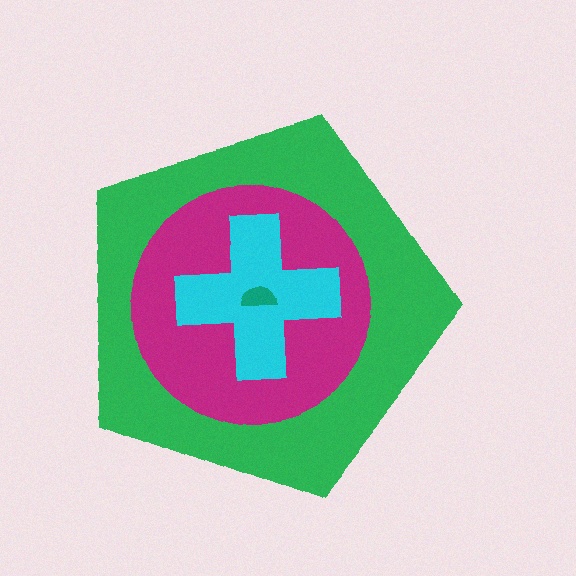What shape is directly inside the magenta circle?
The cyan cross.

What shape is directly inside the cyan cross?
The teal semicircle.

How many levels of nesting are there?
4.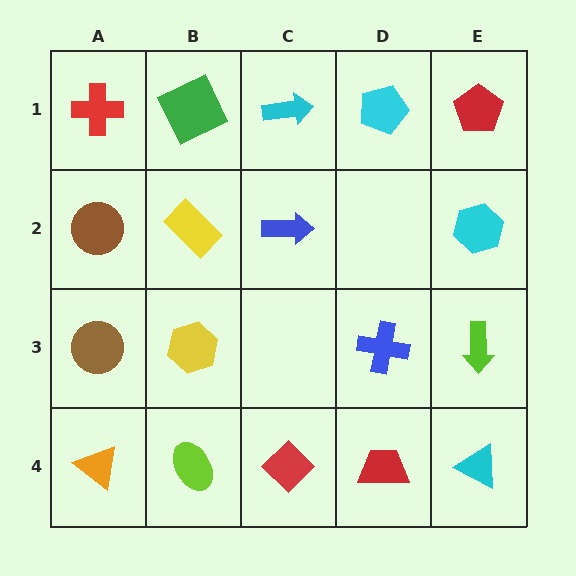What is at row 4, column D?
A red trapezoid.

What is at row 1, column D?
A cyan pentagon.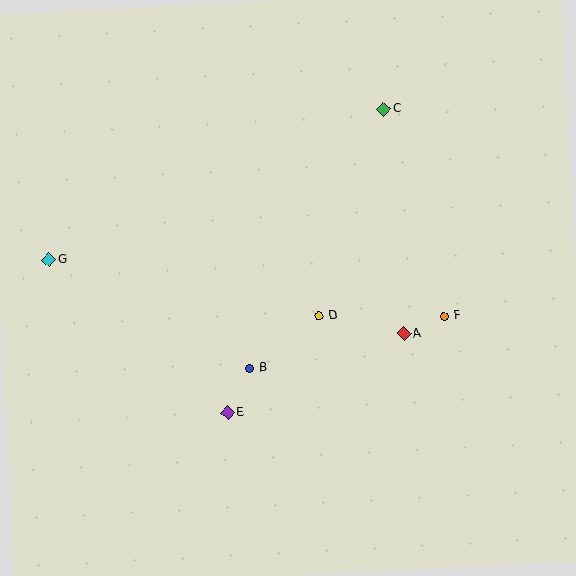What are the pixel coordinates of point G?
Point G is at (49, 260).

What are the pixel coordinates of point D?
Point D is at (319, 315).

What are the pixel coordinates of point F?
Point F is at (444, 316).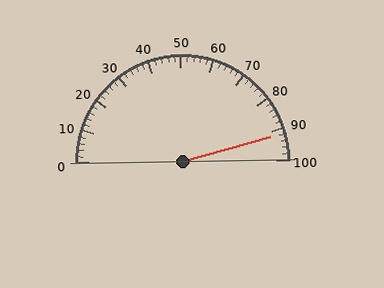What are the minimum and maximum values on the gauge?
The gauge ranges from 0 to 100.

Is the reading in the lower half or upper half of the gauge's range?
The reading is in the upper half of the range (0 to 100).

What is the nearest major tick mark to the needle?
The nearest major tick mark is 90.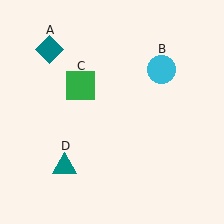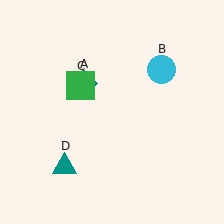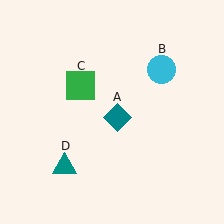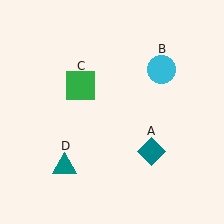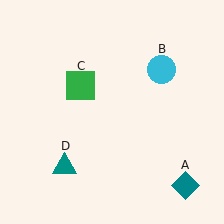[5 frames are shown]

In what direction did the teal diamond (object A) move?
The teal diamond (object A) moved down and to the right.